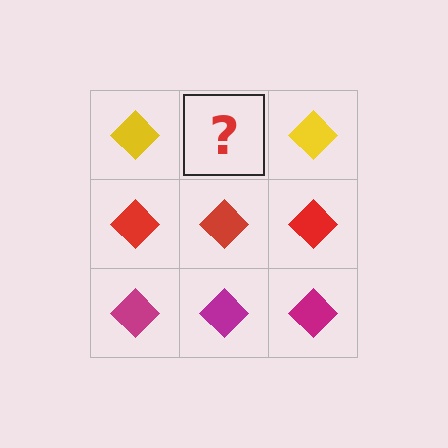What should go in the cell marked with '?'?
The missing cell should contain a yellow diamond.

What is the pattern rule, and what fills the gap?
The rule is that each row has a consistent color. The gap should be filled with a yellow diamond.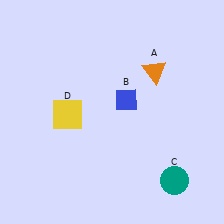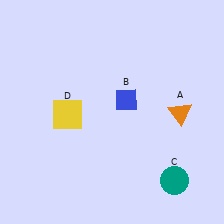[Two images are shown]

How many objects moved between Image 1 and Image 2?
1 object moved between the two images.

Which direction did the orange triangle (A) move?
The orange triangle (A) moved down.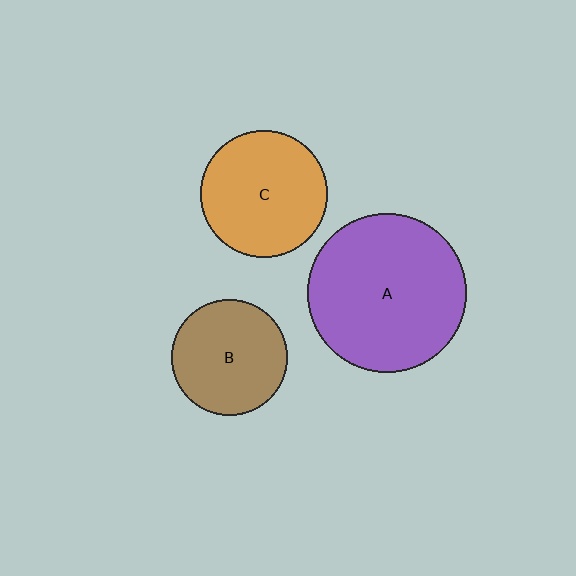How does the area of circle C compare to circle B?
Approximately 1.2 times.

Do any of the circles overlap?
No, none of the circles overlap.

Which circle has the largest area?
Circle A (purple).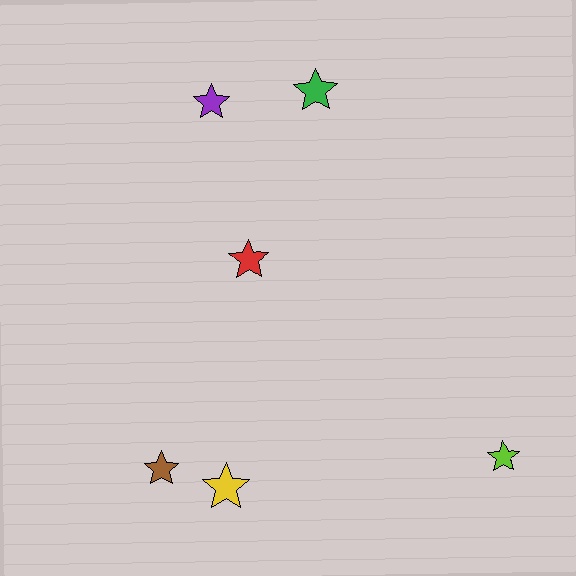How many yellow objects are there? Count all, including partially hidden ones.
There is 1 yellow object.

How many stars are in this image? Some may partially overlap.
There are 6 stars.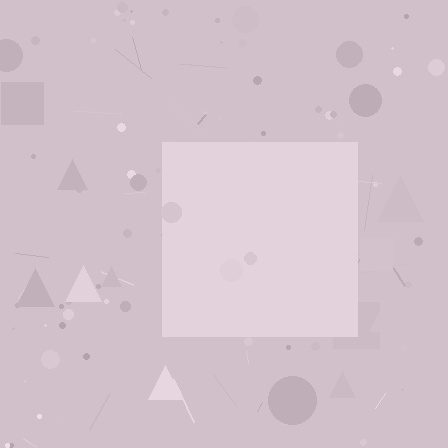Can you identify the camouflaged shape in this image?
The camouflaged shape is a square.